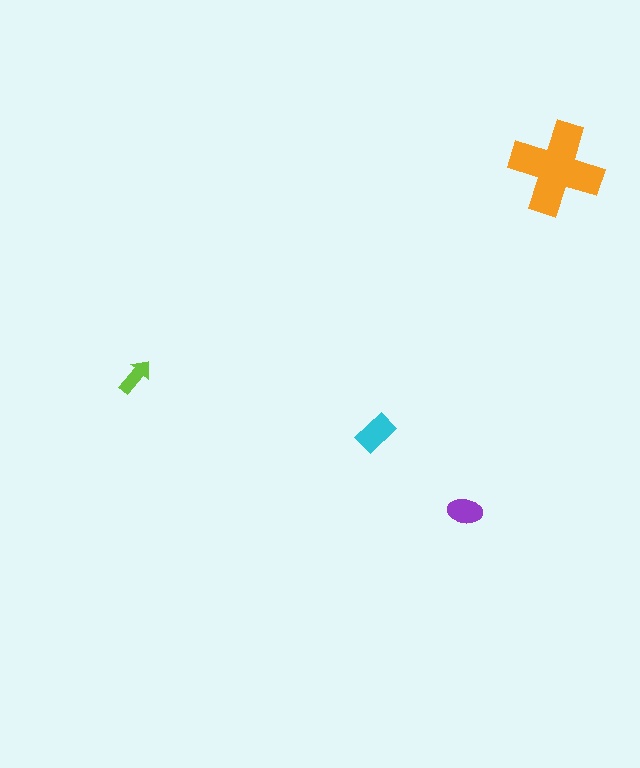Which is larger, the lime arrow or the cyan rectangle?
The cyan rectangle.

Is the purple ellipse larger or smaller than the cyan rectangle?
Smaller.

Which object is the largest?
The orange cross.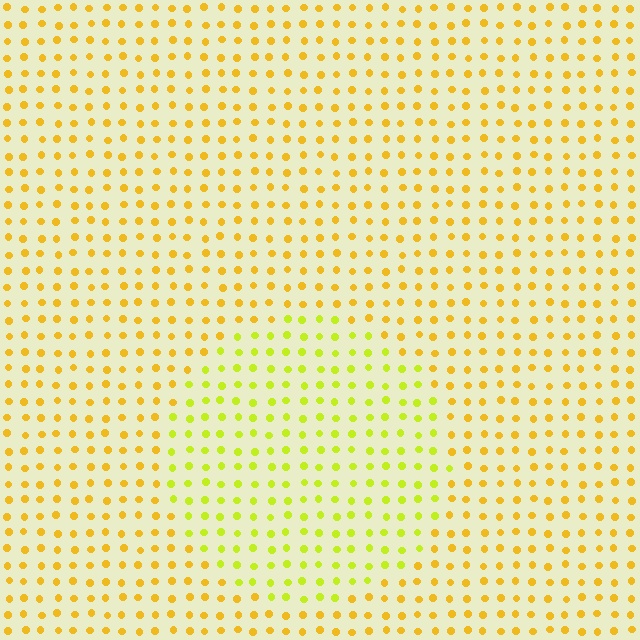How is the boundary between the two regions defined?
The boundary is defined purely by a slight shift in hue (about 29 degrees). Spacing, size, and orientation are identical on both sides.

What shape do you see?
I see a circle.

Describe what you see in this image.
The image is filled with small yellow elements in a uniform arrangement. A circle-shaped region is visible where the elements are tinted to a slightly different hue, forming a subtle color boundary.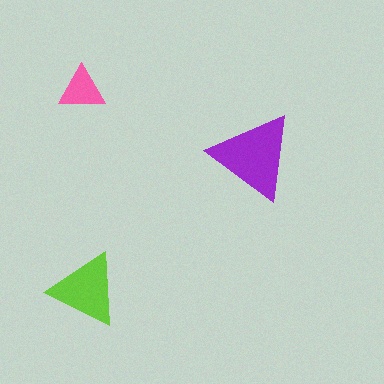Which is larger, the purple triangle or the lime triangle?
The purple one.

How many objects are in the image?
There are 3 objects in the image.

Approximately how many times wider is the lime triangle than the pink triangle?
About 1.5 times wider.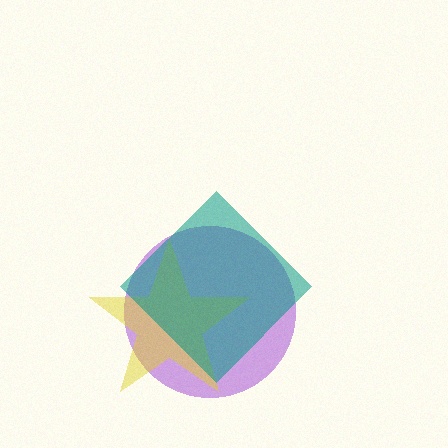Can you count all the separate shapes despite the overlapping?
Yes, there are 3 separate shapes.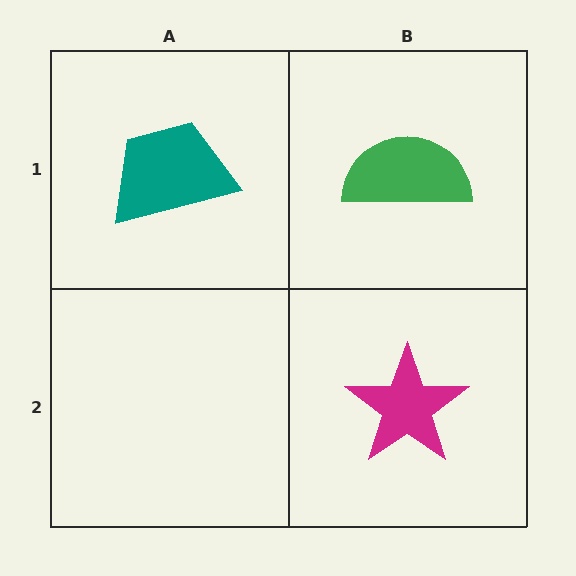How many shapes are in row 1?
2 shapes.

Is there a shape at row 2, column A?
No, that cell is empty.